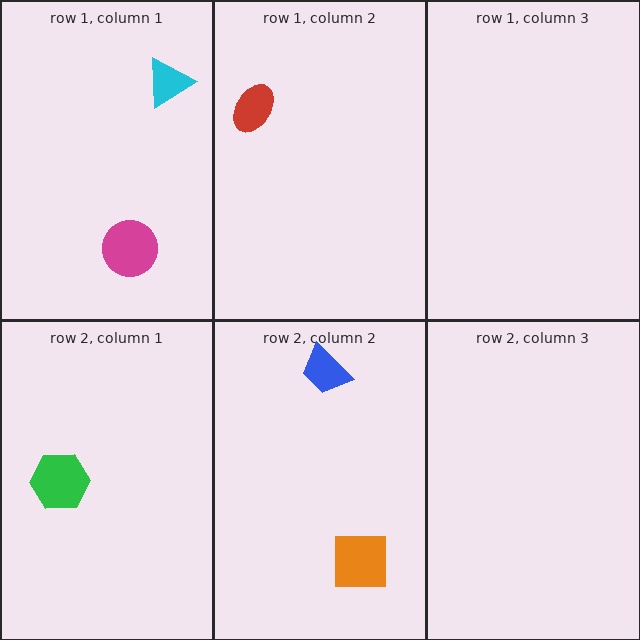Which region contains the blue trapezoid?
The row 2, column 2 region.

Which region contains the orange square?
The row 2, column 2 region.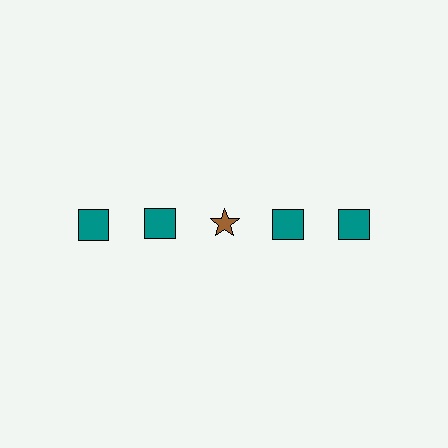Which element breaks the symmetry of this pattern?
The brown star in the top row, center column breaks the symmetry. All other shapes are teal squares.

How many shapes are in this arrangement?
There are 5 shapes arranged in a grid pattern.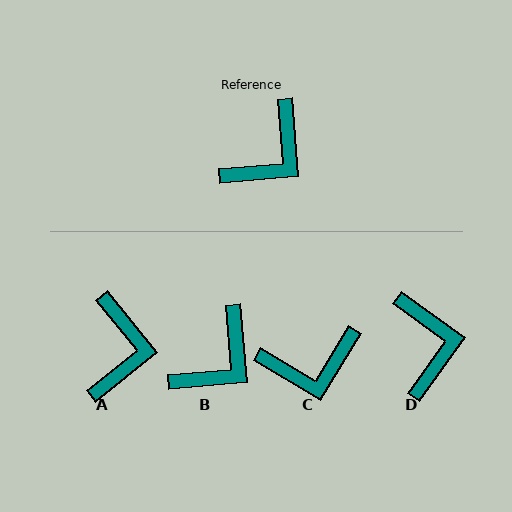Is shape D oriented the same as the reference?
No, it is off by about 49 degrees.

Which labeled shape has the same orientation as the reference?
B.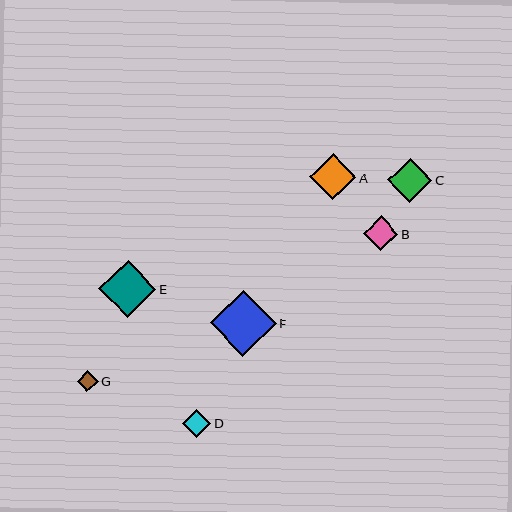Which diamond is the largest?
Diamond F is the largest with a size of approximately 66 pixels.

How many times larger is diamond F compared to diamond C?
Diamond F is approximately 1.5 times the size of diamond C.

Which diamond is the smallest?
Diamond G is the smallest with a size of approximately 21 pixels.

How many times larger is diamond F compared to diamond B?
Diamond F is approximately 1.9 times the size of diamond B.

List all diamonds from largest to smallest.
From largest to smallest: F, E, A, C, B, D, G.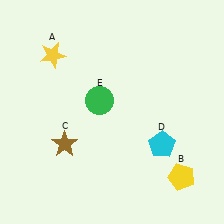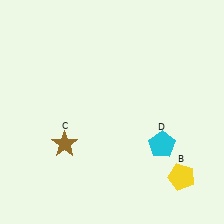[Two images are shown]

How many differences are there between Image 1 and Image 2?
There are 2 differences between the two images.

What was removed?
The green circle (E), the yellow star (A) were removed in Image 2.